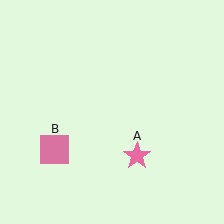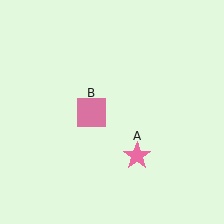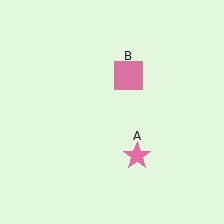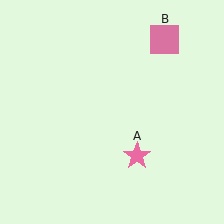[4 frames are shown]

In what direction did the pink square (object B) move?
The pink square (object B) moved up and to the right.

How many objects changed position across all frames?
1 object changed position: pink square (object B).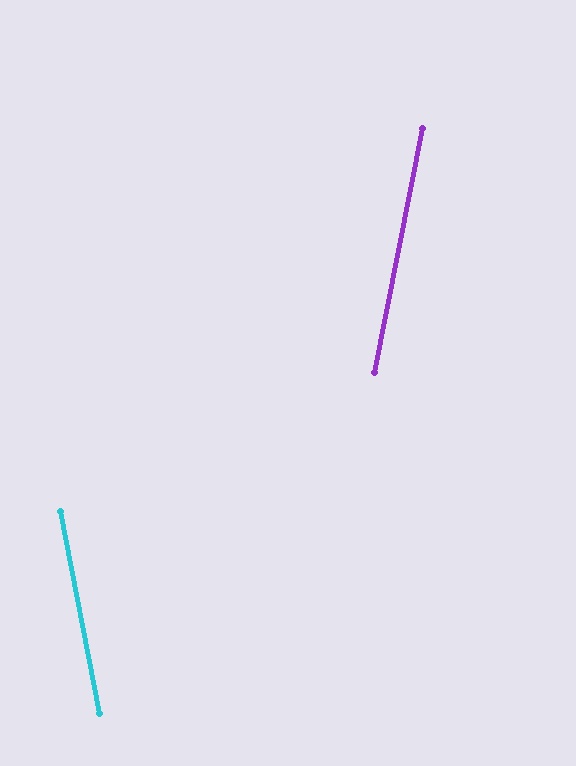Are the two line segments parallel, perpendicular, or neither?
Neither parallel nor perpendicular — they differ by about 22°.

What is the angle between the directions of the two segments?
Approximately 22 degrees.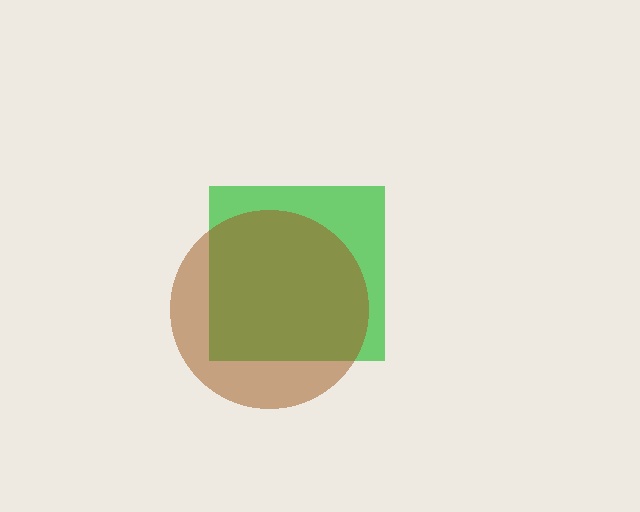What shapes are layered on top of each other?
The layered shapes are: a green square, a brown circle.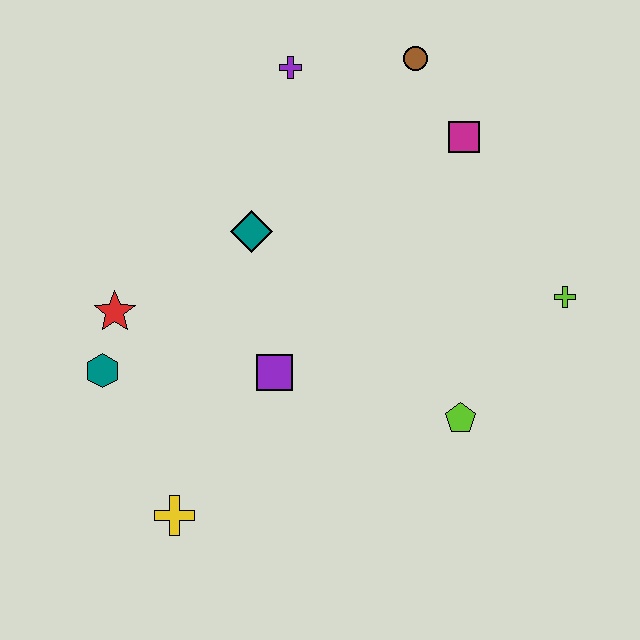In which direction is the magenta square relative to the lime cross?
The magenta square is above the lime cross.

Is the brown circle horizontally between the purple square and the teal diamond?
No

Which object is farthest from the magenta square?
The yellow cross is farthest from the magenta square.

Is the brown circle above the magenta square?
Yes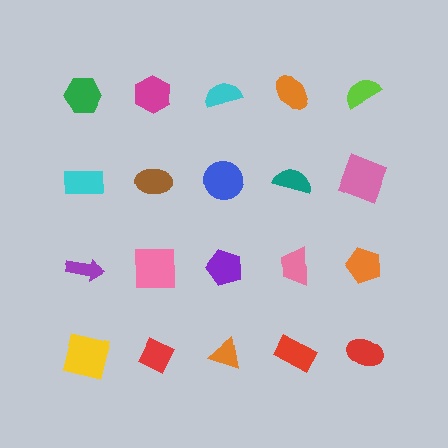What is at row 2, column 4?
A teal semicircle.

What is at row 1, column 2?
A magenta hexagon.